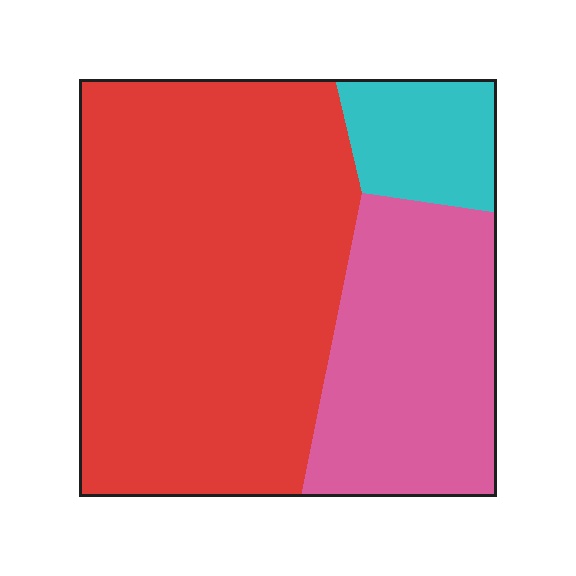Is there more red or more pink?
Red.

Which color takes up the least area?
Cyan, at roughly 10%.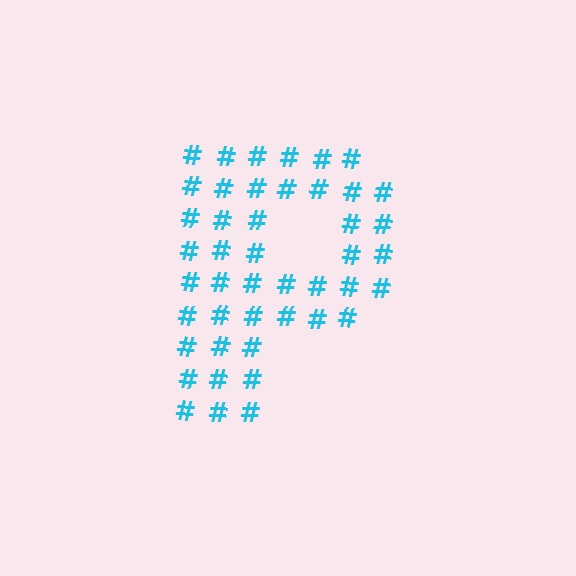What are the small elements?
The small elements are hash symbols.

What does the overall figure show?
The overall figure shows the letter P.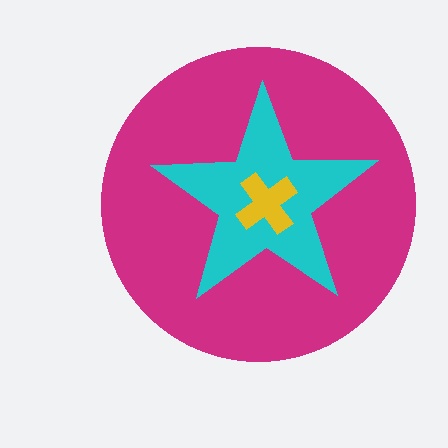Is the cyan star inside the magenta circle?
Yes.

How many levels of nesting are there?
3.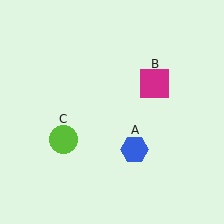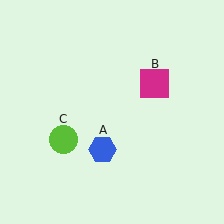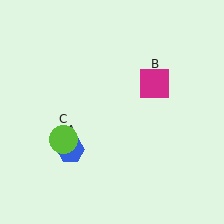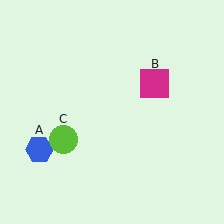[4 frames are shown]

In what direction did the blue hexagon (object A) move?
The blue hexagon (object A) moved left.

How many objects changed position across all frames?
1 object changed position: blue hexagon (object A).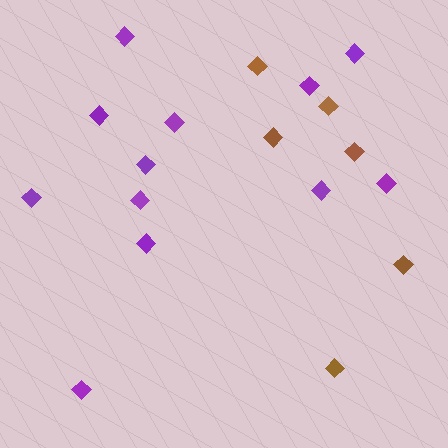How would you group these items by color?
There are 2 groups: one group of purple diamonds (12) and one group of brown diamonds (6).